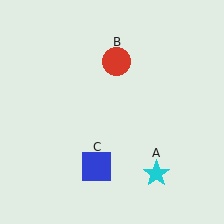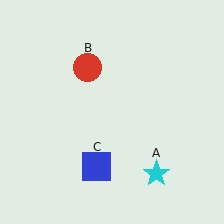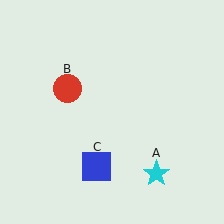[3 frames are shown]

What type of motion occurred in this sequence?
The red circle (object B) rotated counterclockwise around the center of the scene.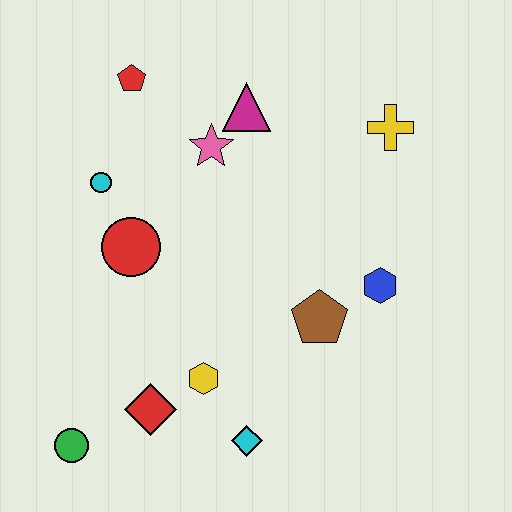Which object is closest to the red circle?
The cyan circle is closest to the red circle.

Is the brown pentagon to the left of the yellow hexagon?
No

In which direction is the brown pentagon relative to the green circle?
The brown pentagon is to the right of the green circle.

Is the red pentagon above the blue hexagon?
Yes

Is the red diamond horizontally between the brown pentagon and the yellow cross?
No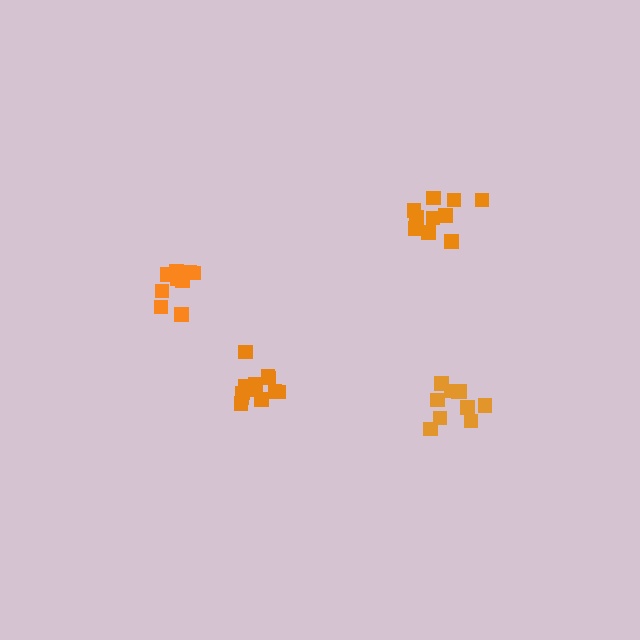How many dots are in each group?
Group 1: 10 dots, Group 2: 10 dots, Group 3: 9 dots, Group 4: 12 dots (41 total).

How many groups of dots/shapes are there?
There are 4 groups.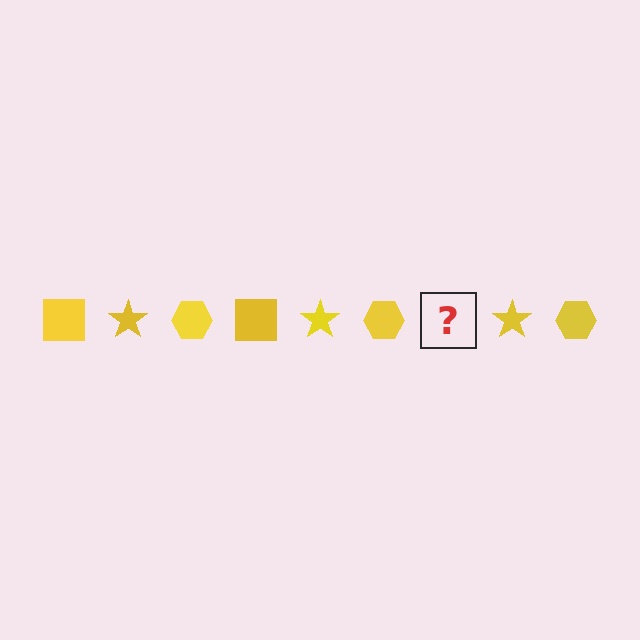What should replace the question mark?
The question mark should be replaced with a yellow square.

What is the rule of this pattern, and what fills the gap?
The rule is that the pattern cycles through square, star, hexagon shapes in yellow. The gap should be filled with a yellow square.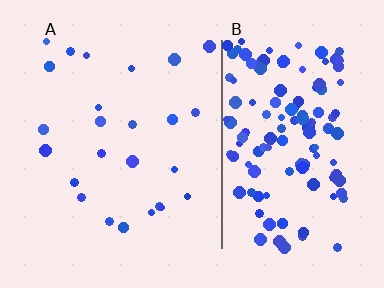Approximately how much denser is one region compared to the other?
Approximately 5.5× — region B over region A.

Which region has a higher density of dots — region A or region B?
B (the right).